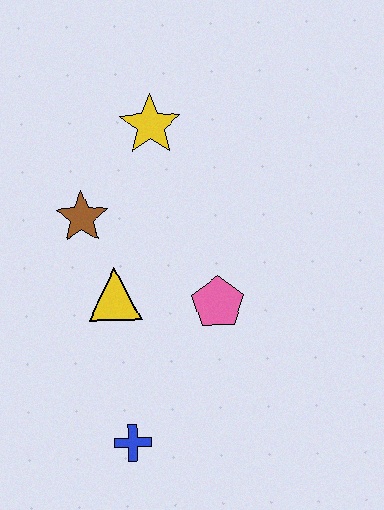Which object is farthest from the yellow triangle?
The yellow star is farthest from the yellow triangle.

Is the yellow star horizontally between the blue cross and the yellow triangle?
No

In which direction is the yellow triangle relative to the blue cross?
The yellow triangle is above the blue cross.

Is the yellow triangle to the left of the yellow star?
Yes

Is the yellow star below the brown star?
No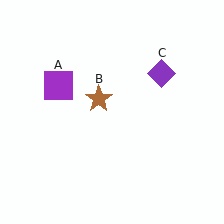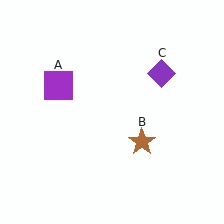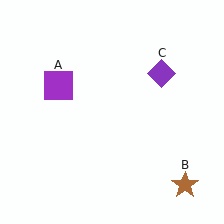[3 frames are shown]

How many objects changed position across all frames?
1 object changed position: brown star (object B).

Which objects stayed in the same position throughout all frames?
Purple square (object A) and purple diamond (object C) remained stationary.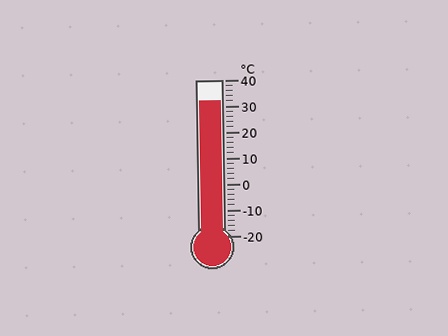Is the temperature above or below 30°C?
The temperature is above 30°C.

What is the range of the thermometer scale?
The thermometer scale ranges from -20°C to 40°C.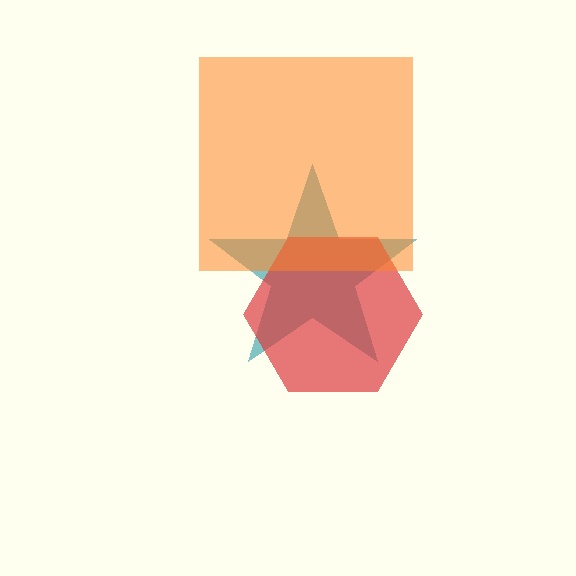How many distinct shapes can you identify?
There are 3 distinct shapes: a teal star, a red hexagon, an orange square.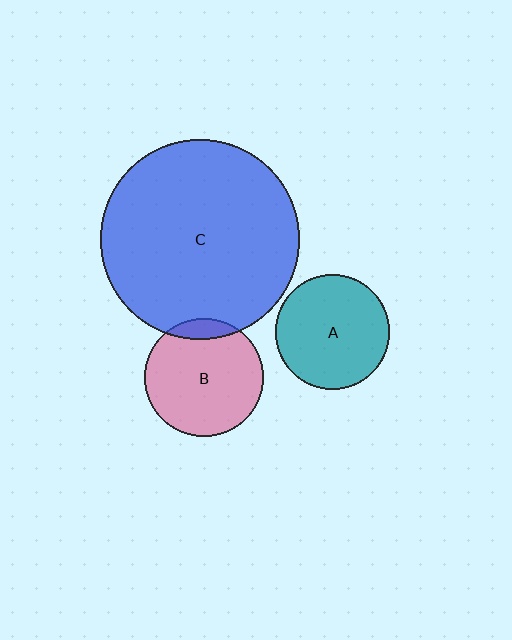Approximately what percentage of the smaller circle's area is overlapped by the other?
Approximately 10%.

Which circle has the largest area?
Circle C (blue).